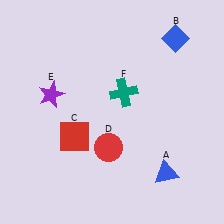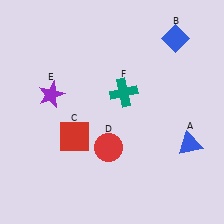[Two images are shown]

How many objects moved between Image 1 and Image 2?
1 object moved between the two images.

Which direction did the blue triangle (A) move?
The blue triangle (A) moved up.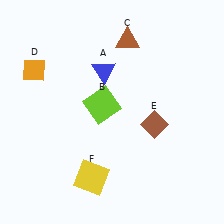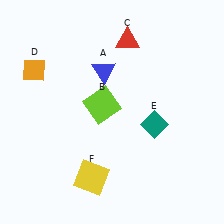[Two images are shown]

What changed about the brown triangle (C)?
In Image 1, C is brown. In Image 2, it changed to red.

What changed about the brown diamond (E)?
In Image 1, E is brown. In Image 2, it changed to teal.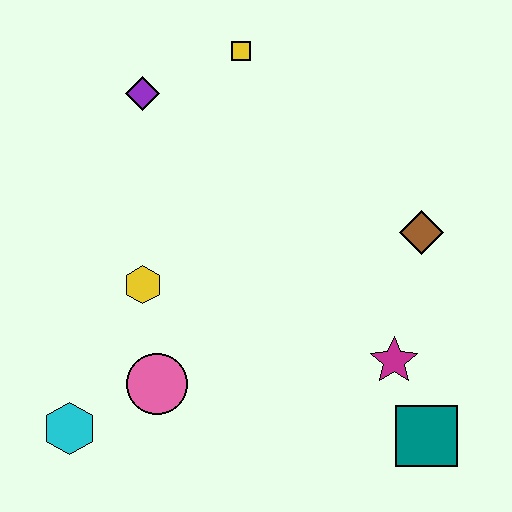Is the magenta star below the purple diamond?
Yes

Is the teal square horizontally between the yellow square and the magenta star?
No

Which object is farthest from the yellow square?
The teal square is farthest from the yellow square.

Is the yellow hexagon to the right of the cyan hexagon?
Yes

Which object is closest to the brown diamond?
The magenta star is closest to the brown diamond.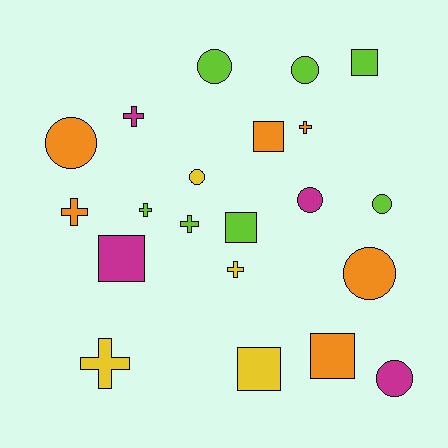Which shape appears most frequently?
Circle, with 8 objects.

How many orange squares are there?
There are 2 orange squares.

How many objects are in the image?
There are 21 objects.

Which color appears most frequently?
Lime, with 7 objects.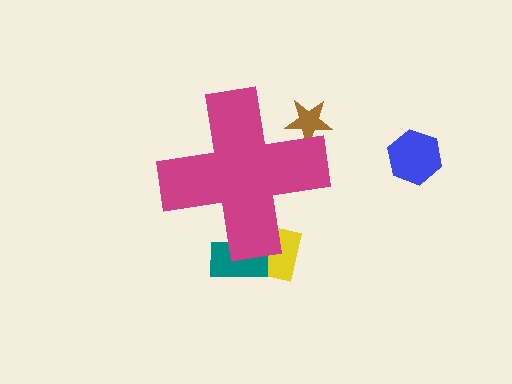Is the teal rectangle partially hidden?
Yes, the teal rectangle is partially hidden behind the magenta cross.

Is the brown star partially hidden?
Yes, the brown star is partially hidden behind the magenta cross.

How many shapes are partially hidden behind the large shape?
3 shapes are partially hidden.